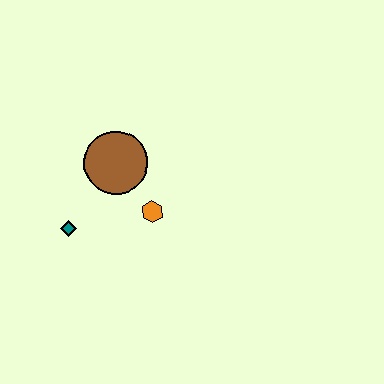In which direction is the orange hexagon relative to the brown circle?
The orange hexagon is below the brown circle.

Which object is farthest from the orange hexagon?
The teal diamond is farthest from the orange hexagon.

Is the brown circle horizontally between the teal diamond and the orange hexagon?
Yes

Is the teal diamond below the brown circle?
Yes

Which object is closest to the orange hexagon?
The brown circle is closest to the orange hexagon.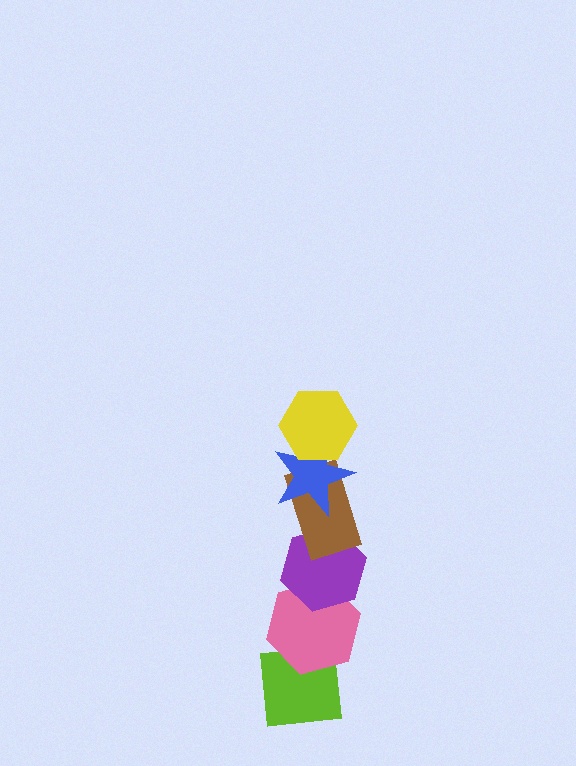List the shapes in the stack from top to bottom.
From top to bottom: the yellow hexagon, the blue star, the brown rectangle, the purple hexagon, the pink hexagon, the lime square.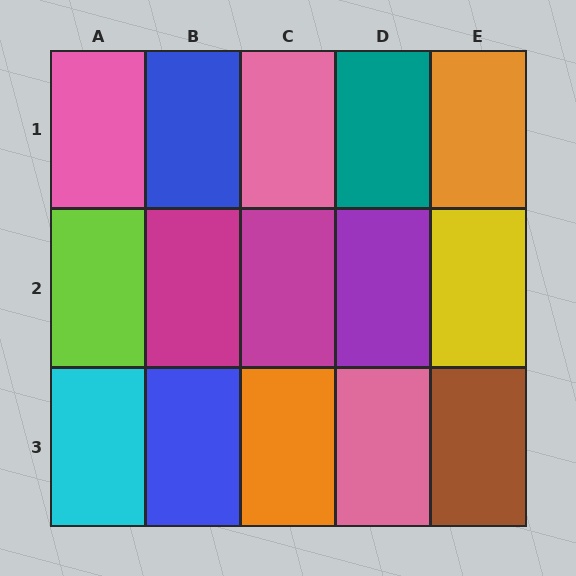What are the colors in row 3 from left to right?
Cyan, blue, orange, pink, brown.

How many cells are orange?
2 cells are orange.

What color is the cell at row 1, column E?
Orange.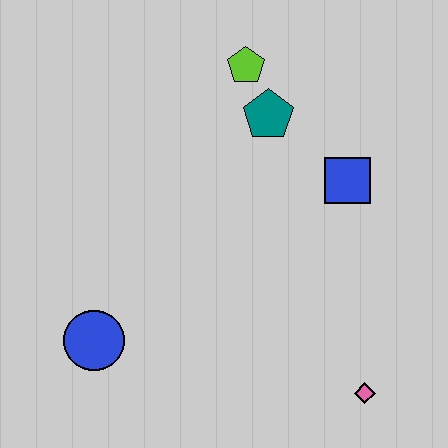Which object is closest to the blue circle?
The pink diamond is closest to the blue circle.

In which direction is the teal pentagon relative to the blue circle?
The teal pentagon is above the blue circle.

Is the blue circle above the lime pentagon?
No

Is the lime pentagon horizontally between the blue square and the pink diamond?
No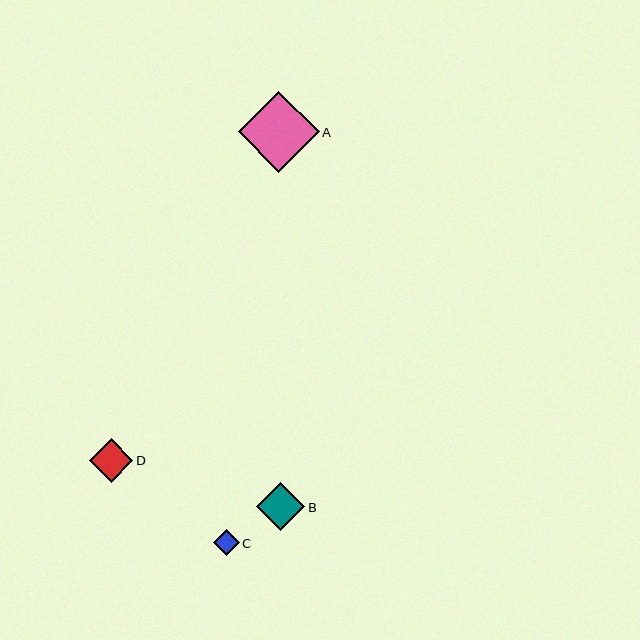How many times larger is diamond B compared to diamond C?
Diamond B is approximately 1.9 times the size of diamond C.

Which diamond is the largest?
Diamond A is the largest with a size of approximately 81 pixels.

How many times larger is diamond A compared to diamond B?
Diamond A is approximately 1.7 times the size of diamond B.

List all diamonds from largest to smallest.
From largest to smallest: A, B, D, C.